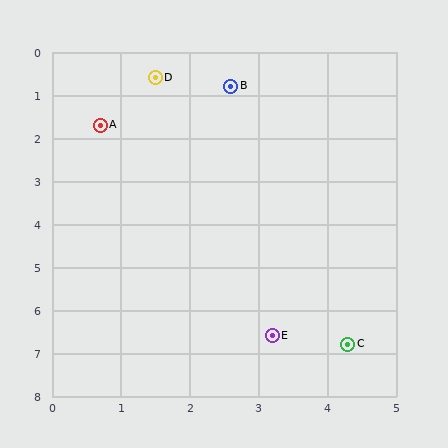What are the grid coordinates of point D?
Point D is at approximately (1.5, 0.6).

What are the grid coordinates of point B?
Point B is at approximately (2.6, 0.8).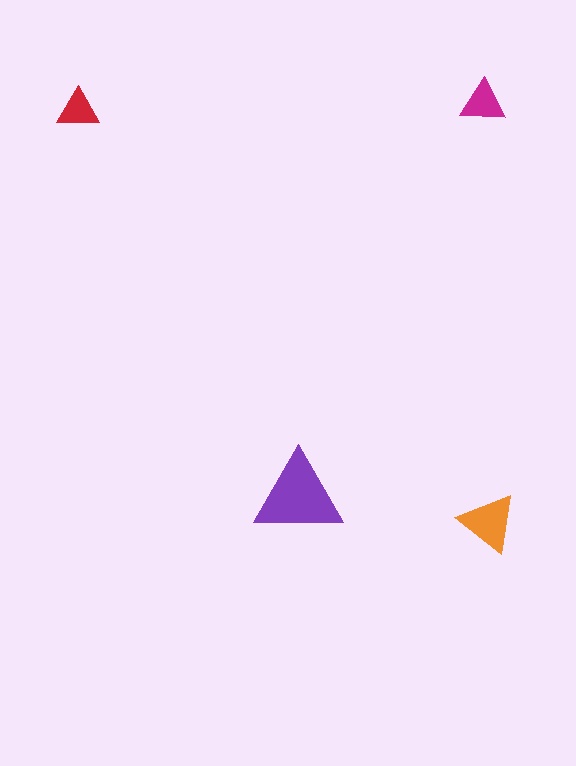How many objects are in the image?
There are 4 objects in the image.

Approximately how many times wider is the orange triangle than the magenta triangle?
About 1.5 times wider.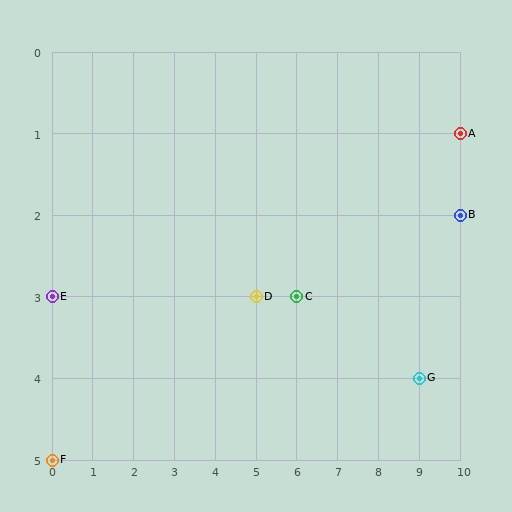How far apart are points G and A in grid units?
Points G and A are 1 column and 3 rows apart (about 3.2 grid units diagonally).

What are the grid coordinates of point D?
Point D is at grid coordinates (5, 3).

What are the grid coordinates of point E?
Point E is at grid coordinates (0, 3).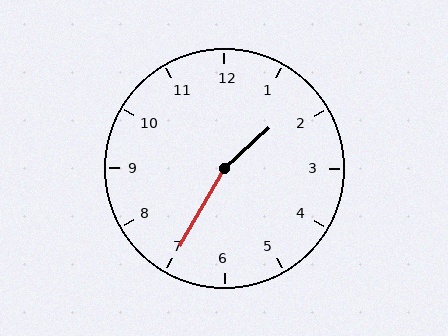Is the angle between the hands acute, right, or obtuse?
It is obtuse.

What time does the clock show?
1:35.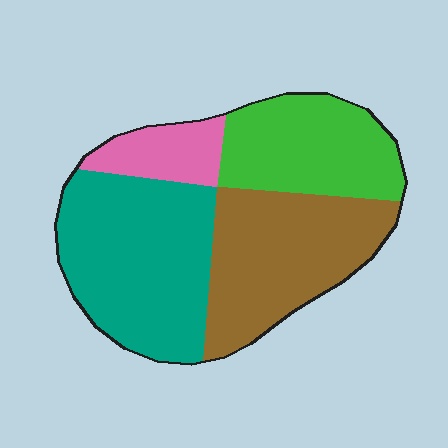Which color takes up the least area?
Pink, at roughly 10%.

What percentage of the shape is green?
Green takes up about one quarter (1/4) of the shape.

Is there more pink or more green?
Green.